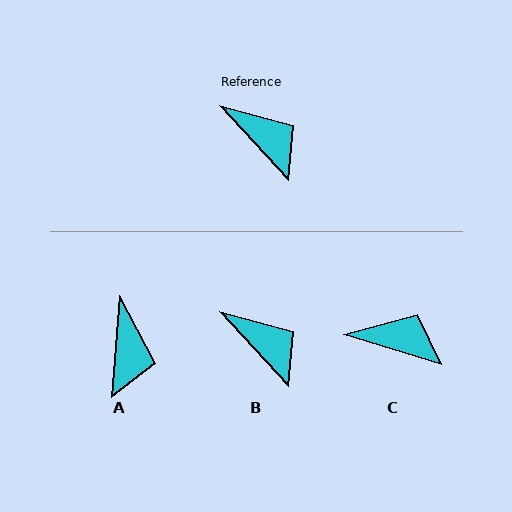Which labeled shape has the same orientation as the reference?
B.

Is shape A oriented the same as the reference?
No, it is off by about 47 degrees.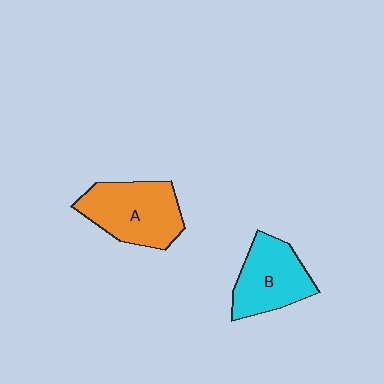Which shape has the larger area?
Shape A (orange).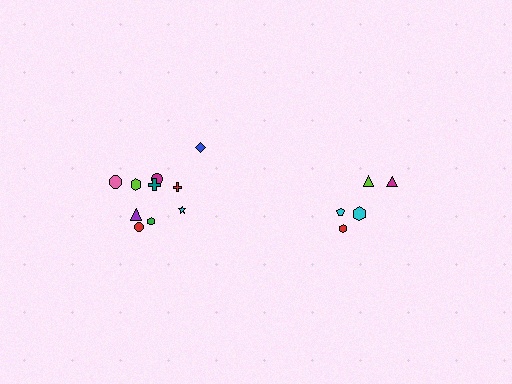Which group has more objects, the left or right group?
The left group.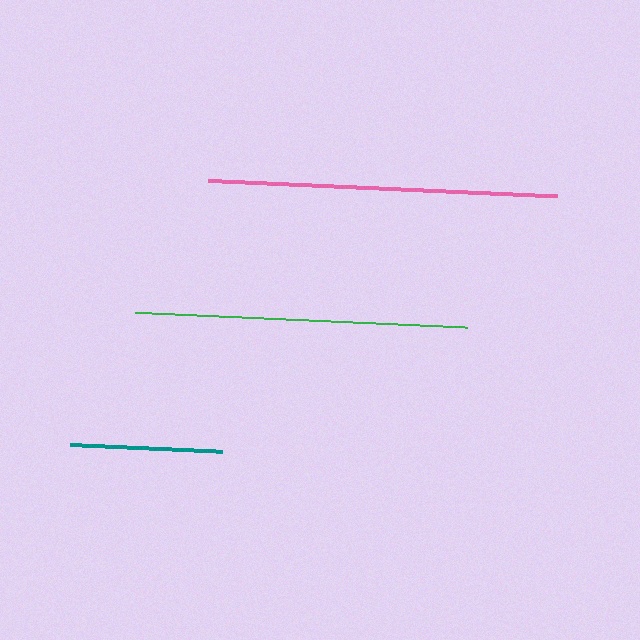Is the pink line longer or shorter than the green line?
The pink line is longer than the green line.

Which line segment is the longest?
The pink line is the longest at approximately 349 pixels.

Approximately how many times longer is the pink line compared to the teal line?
The pink line is approximately 2.3 times the length of the teal line.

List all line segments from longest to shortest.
From longest to shortest: pink, green, teal.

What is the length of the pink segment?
The pink segment is approximately 349 pixels long.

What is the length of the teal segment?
The teal segment is approximately 152 pixels long.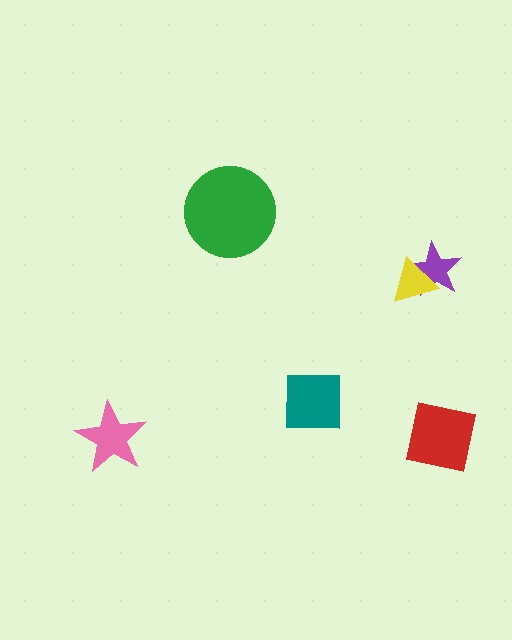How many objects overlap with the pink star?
0 objects overlap with the pink star.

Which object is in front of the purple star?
The yellow triangle is in front of the purple star.